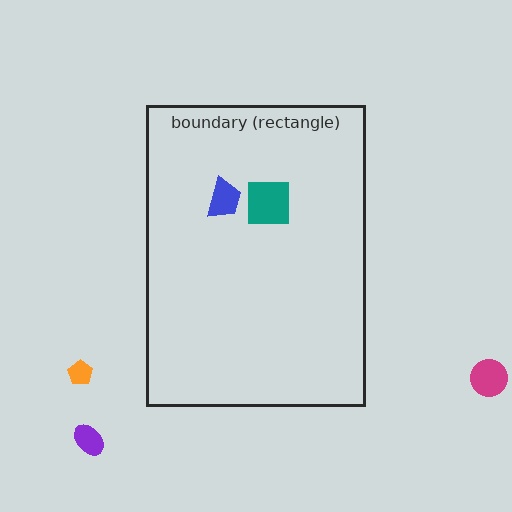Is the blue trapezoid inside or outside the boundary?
Inside.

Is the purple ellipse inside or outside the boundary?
Outside.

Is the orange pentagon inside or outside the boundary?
Outside.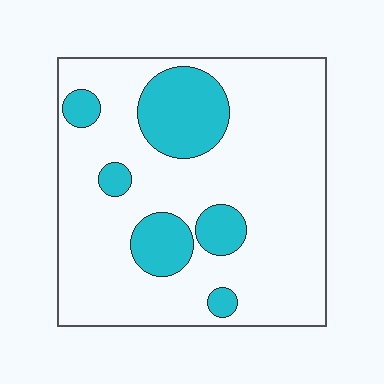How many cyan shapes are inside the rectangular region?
6.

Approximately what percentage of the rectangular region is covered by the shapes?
Approximately 20%.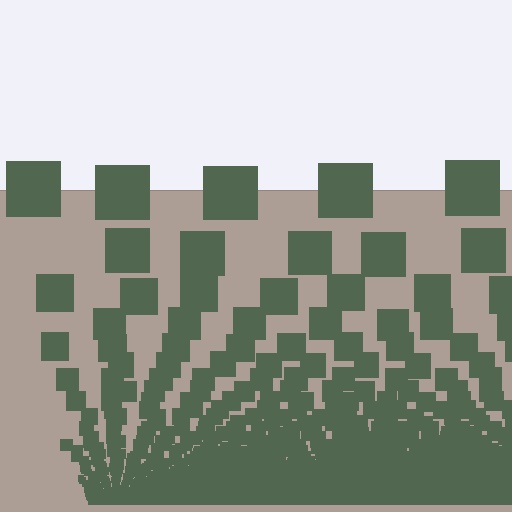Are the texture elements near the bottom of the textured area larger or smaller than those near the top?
Smaller. The gradient is inverted — elements near the bottom are smaller and denser.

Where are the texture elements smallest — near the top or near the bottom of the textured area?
Near the bottom.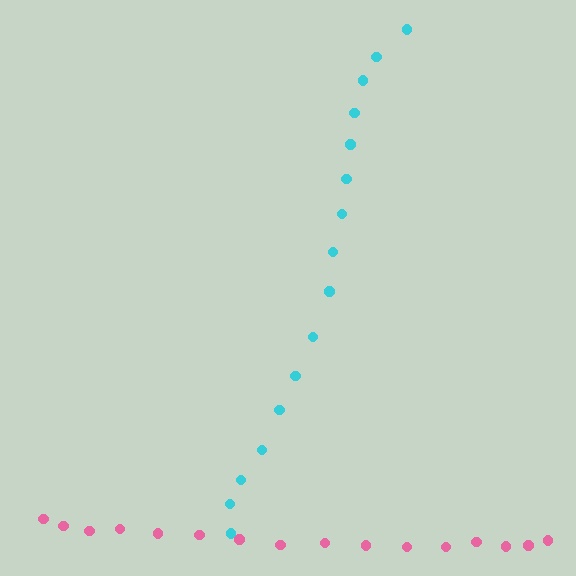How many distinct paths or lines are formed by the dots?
There are 2 distinct paths.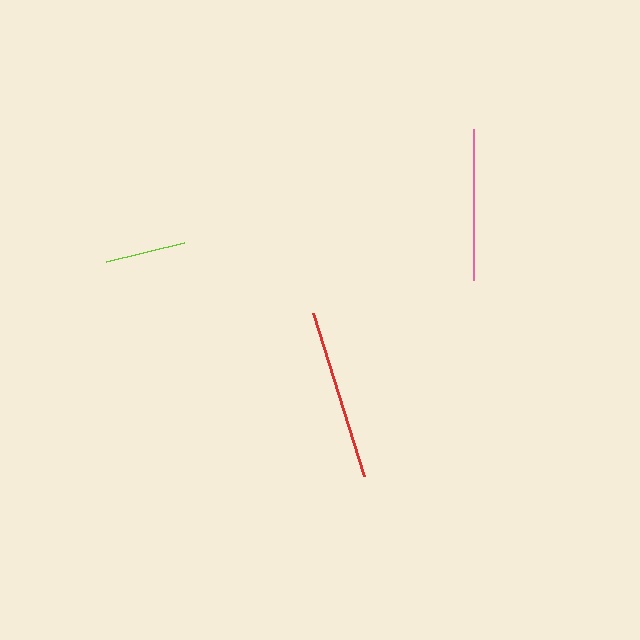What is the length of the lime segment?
The lime segment is approximately 80 pixels long.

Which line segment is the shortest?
The lime line is the shortest at approximately 80 pixels.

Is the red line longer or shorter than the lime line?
The red line is longer than the lime line.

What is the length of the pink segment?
The pink segment is approximately 151 pixels long.